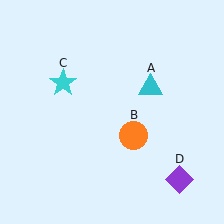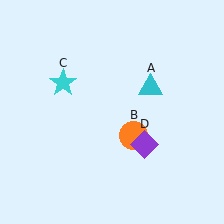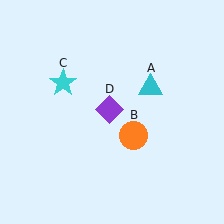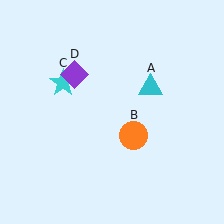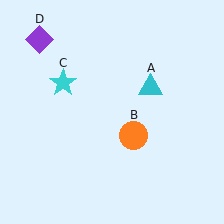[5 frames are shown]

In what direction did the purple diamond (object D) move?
The purple diamond (object D) moved up and to the left.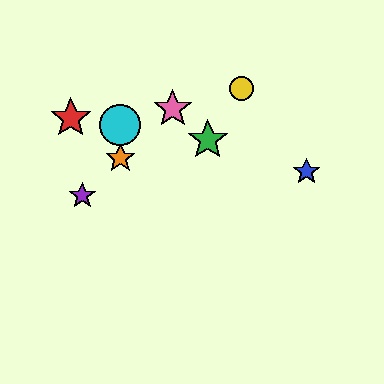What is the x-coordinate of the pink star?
The pink star is at x≈173.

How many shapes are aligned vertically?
2 shapes (the orange star, the cyan circle) are aligned vertically.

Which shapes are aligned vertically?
The orange star, the cyan circle are aligned vertically.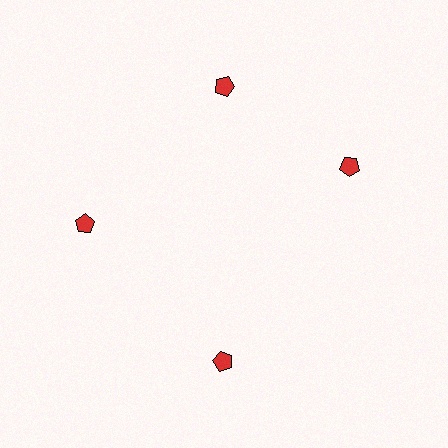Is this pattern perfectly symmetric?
No. The 4 red pentagons are arranged in a ring, but one element near the 3 o'clock position is rotated out of alignment along the ring, breaking the 4-fold rotational symmetry.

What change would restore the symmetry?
The symmetry would be restored by rotating it back into even spacing with its neighbors so that all 4 pentagons sit at equal angles and equal distance from the center.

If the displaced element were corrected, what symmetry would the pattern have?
It would have 4-fold rotational symmetry — the pattern would map onto itself every 90 degrees.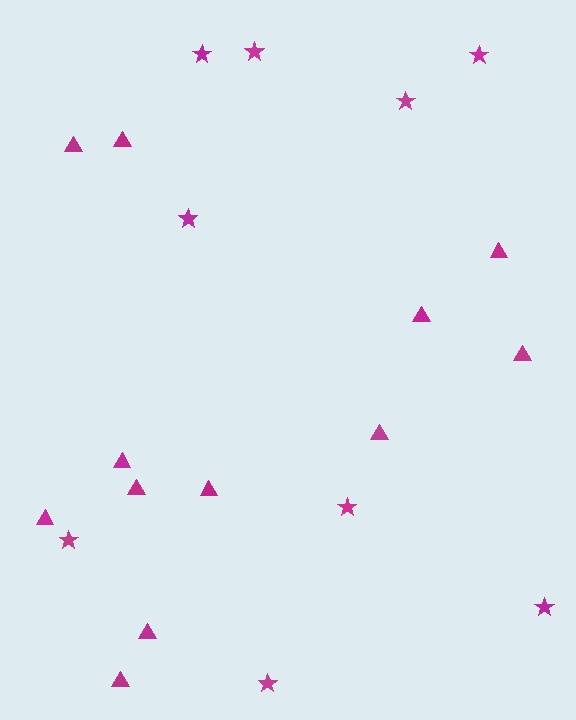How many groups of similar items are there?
There are 2 groups: one group of triangles (12) and one group of stars (9).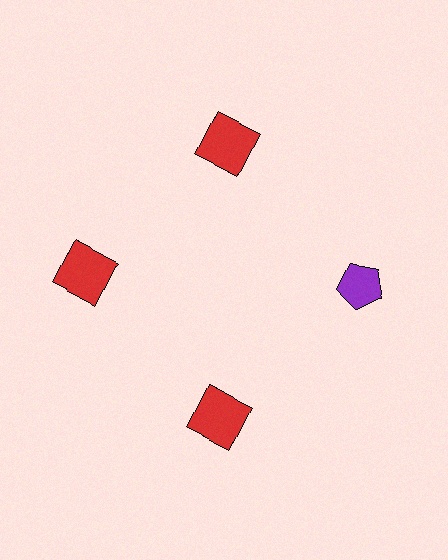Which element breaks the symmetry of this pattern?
The purple pentagon at roughly the 3 o'clock position breaks the symmetry. All other shapes are red squares.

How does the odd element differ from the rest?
It differs in both color (purple instead of red) and shape (pentagon instead of square).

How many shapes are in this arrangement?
There are 4 shapes arranged in a ring pattern.